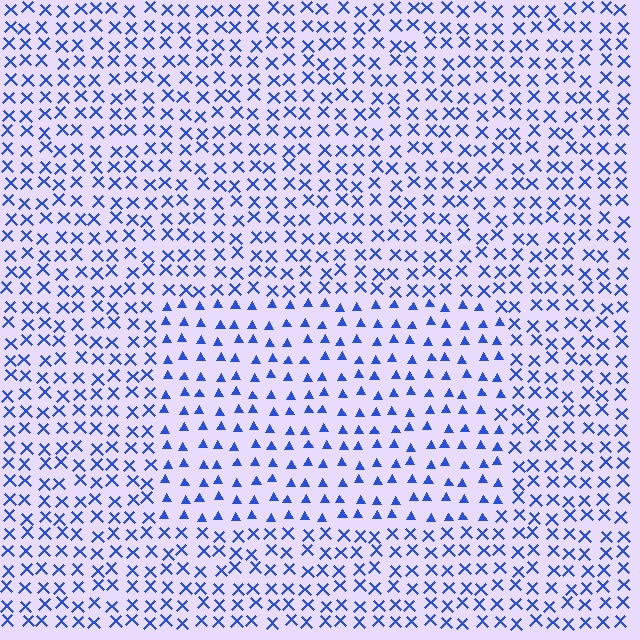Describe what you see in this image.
The image is filled with small blue elements arranged in a uniform grid. A rectangle-shaped region contains triangles, while the surrounding area contains X marks. The boundary is defined purely by the change in element shape.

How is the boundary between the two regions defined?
The boundary is defined by a change in element shape: triangles inside vs. X marks outside. All elements share the same color and spacing.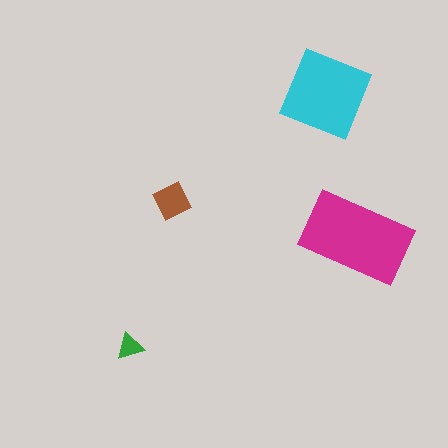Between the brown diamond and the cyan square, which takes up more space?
The cyan square.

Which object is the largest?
The magenta rectangle.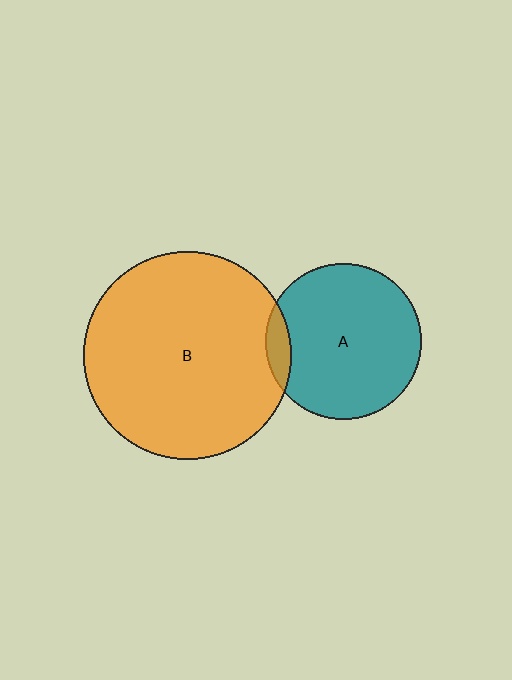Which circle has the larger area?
Circle B (orange).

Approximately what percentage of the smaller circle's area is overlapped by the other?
Approximately 10%.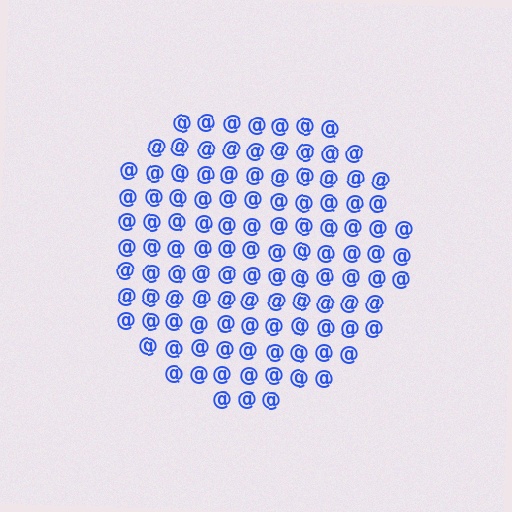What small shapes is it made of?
It is made of small at signs.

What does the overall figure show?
The overall figure shows a circle.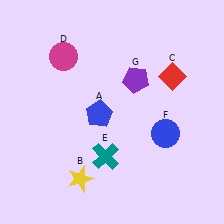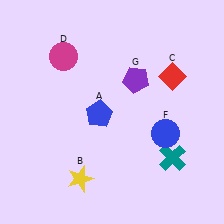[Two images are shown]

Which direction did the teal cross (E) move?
The teal cross (E) moved right.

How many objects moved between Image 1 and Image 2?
1 object moved between the two images.